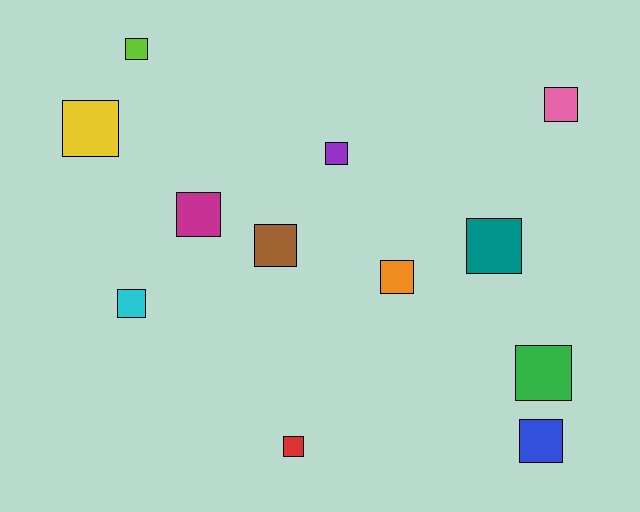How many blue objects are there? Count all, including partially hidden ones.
There is 1 blue object.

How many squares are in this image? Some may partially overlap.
There are 12 squares.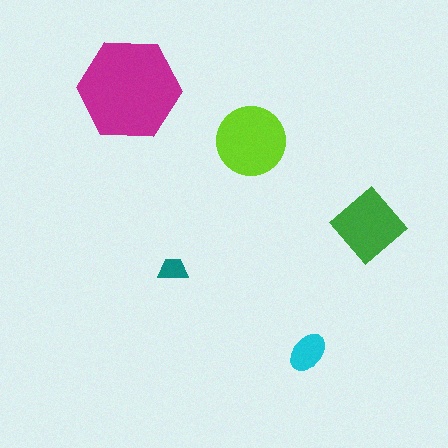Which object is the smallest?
The teal trapezoid.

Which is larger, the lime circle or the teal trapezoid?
The lime circle.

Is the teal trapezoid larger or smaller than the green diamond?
Smaller.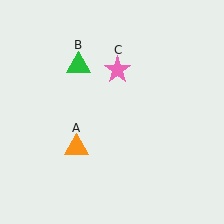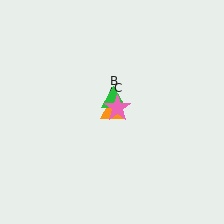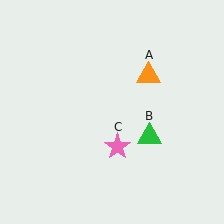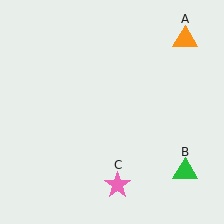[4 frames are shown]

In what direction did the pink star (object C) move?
The pink star (object C) moved down.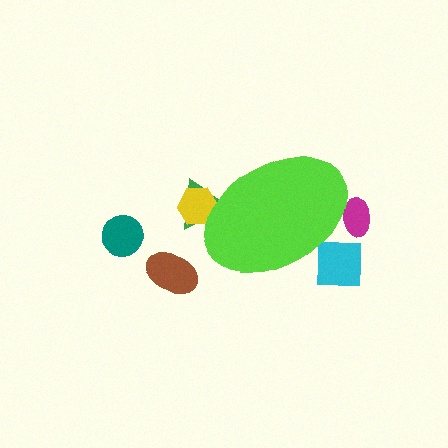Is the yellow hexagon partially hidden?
Yes, the yellow hexagon is partially hidden behind the lime ellipse.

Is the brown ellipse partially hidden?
No, the brown ellipse is fully visible.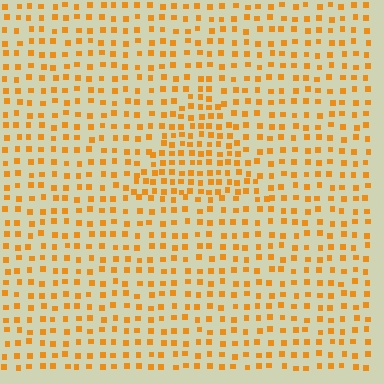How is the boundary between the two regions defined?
The boundary is defined by a change in element density (approximately 1.7x ratio). All elements are the same color, size, and shape.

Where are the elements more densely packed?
The elements are more densely packed inside the triangle boundary.